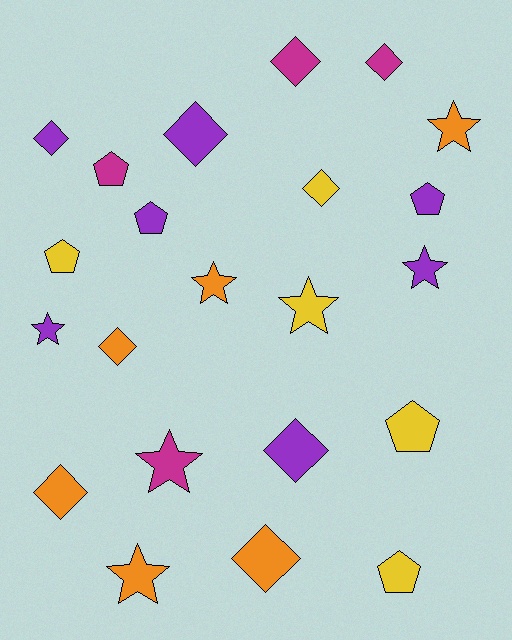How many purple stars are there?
There are 2 purple stars.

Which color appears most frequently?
Purple, with 7 objects.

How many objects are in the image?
There are 22 objects.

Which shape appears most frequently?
Diamond, with 9 objects.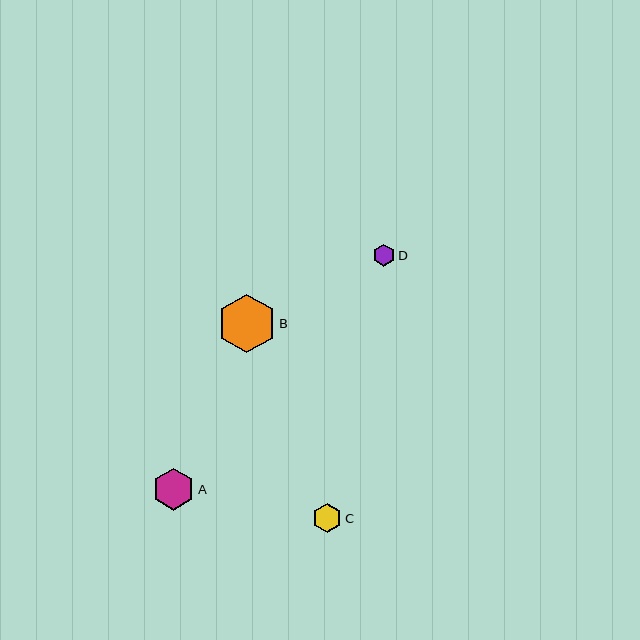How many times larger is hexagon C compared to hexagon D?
Hexagon C is approximately 1.3 times the size of hexagon D.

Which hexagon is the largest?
Hexagon B is the largest with a size of approximately 59 pixels.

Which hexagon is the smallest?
Hexagon D is the smallest with a size of approximately 22 pixels.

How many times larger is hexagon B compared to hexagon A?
Hexagon B is approximately 1.4 times the size of hexagon A.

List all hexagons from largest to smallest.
From largest to smallest: B, A, C, D.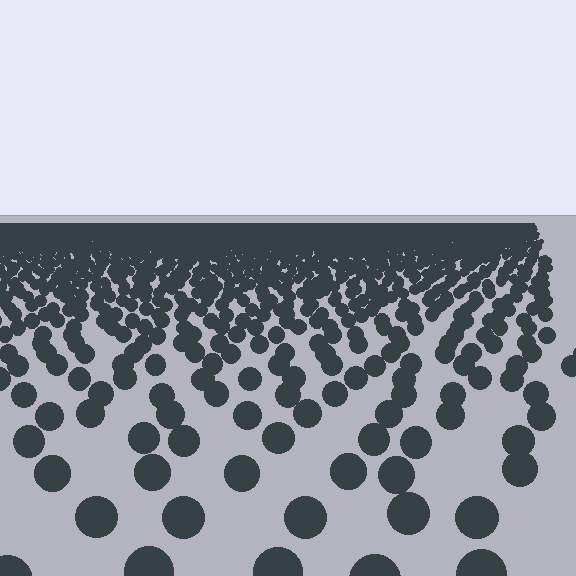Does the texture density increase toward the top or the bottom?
Density increases toward the top.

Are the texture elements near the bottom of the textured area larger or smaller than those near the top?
Larger. Near the bottom, elements are closer to the viewer and appear at a bigger on-screen size.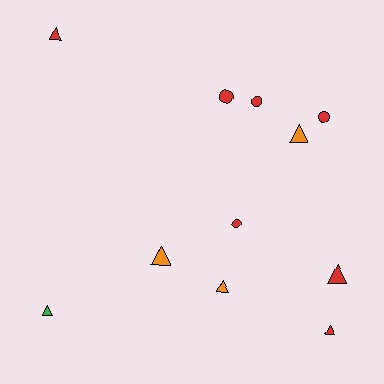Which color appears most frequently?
Red, with 7 objects.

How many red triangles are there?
There are 3 red triangles.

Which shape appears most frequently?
Triangle, with 7 objects.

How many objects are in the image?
There are 11 objects.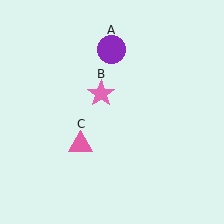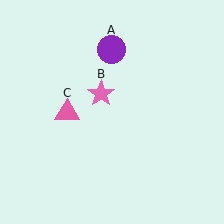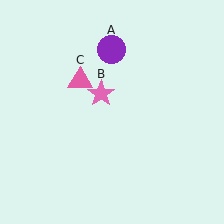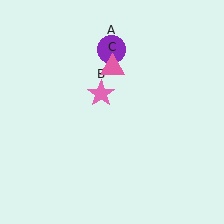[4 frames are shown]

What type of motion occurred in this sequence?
The pink triangle (object C) rotated clockwise around the center of the scene.